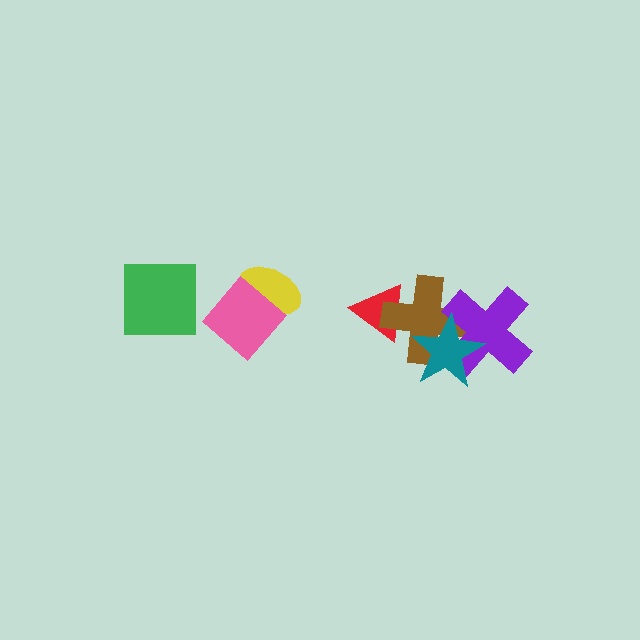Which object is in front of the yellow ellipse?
The pink diamond is in front of the yellow ellipse.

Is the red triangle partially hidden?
Yes, it is partially covered by another shape.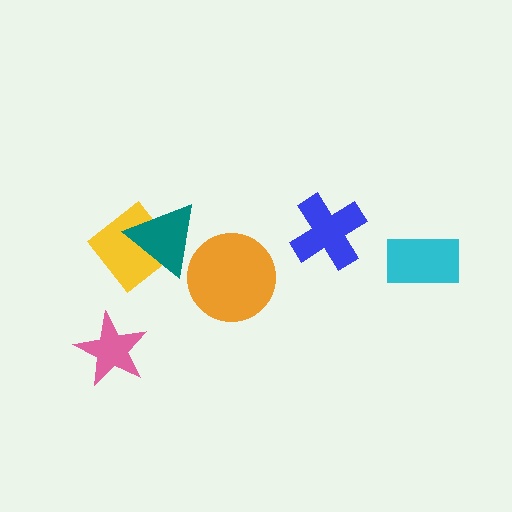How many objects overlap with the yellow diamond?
1 object overlaps with the yellow diamond.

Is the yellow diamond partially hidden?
Yes, it is partially covered by another shape.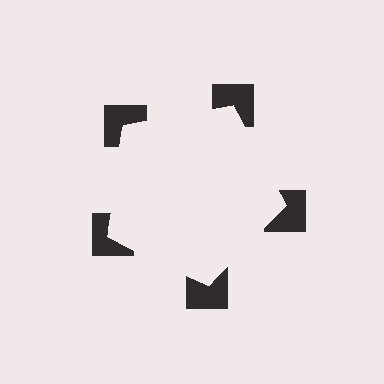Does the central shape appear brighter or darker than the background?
It typically appears slightly brighter than the background, even though no actual brightness change is drawn.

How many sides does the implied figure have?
5 sides.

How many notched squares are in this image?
There are 5 — one at each vertex of the illusory pentagon.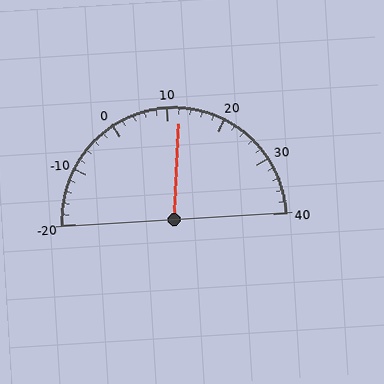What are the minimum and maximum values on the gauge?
The gauge ranges from -20 to 40.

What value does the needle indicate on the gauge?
The needle indicates approximately 12.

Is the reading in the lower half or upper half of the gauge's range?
The reading is in the upper half of the range (-20 to 40).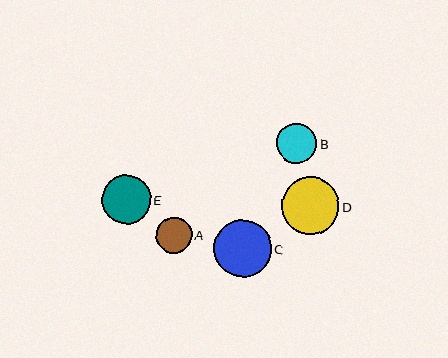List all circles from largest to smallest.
From largest to smallest: C, D, E, B, A.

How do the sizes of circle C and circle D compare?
Circle C and circle D are approximately the same size.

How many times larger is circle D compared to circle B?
Circle D is approximately 1.4 times the size of circle B.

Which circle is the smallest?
Circle A is the smallest with a size of approximately 36 pixels.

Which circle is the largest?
Circle C is the largest with a size of approximately 58 pixels.